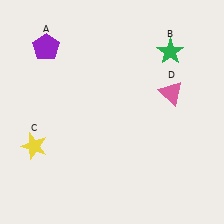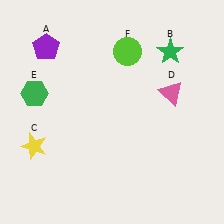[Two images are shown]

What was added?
A green hexagon (E), a lime circle (F) were added in Image 2.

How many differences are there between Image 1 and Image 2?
There are 2 differences between the two images.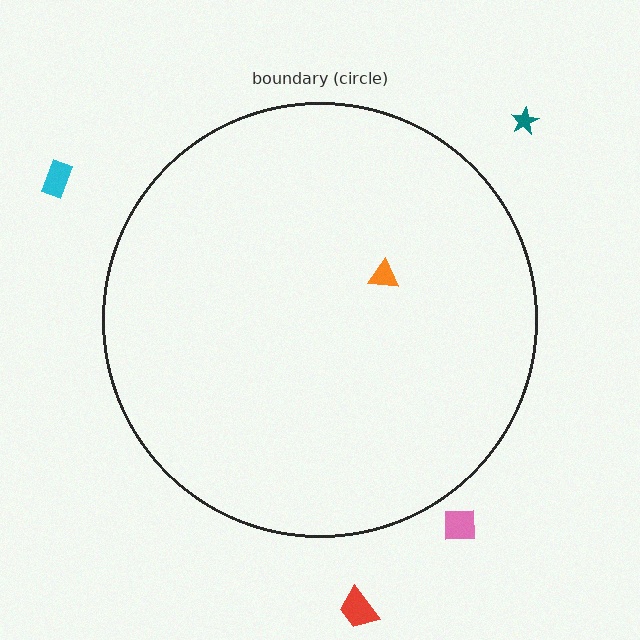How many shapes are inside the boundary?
1 inside, 4 outside.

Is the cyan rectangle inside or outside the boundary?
Outside.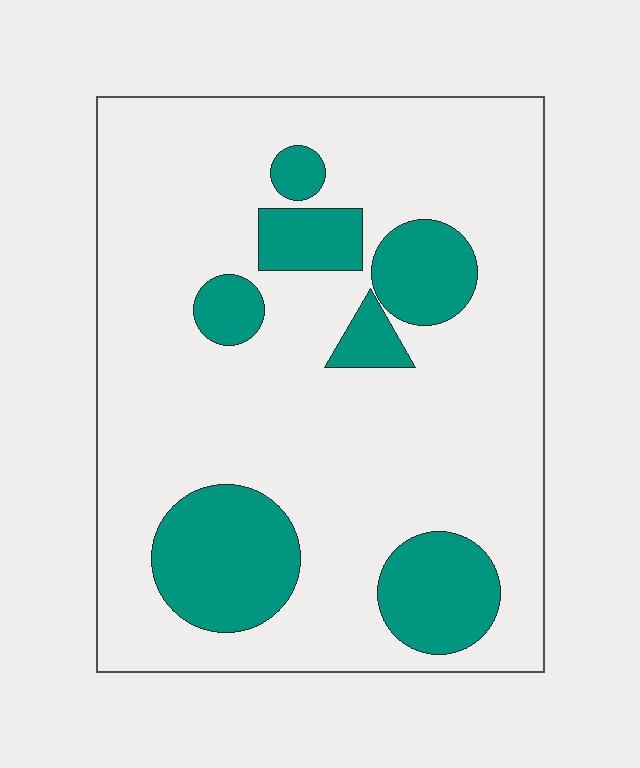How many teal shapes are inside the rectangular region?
7.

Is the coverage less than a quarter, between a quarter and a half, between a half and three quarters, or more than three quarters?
Less than a quarter.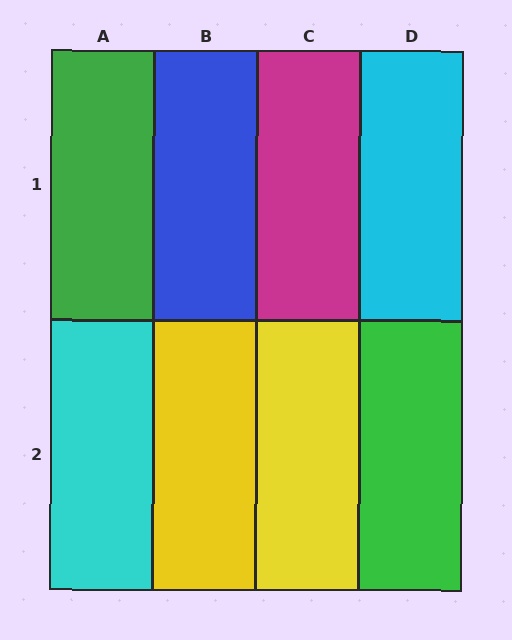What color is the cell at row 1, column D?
Cyan.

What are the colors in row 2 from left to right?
Cyan, yellow, yellow, green.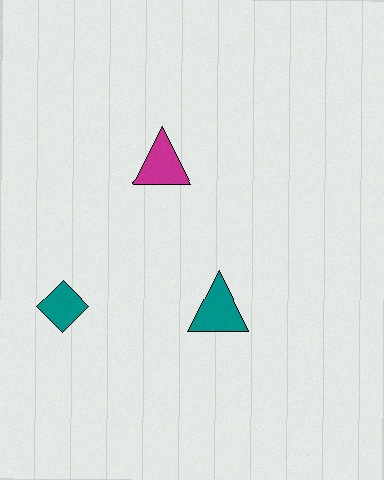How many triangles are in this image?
There are 2 triangles.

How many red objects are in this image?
There are no red objects.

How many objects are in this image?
There are 3 objects.